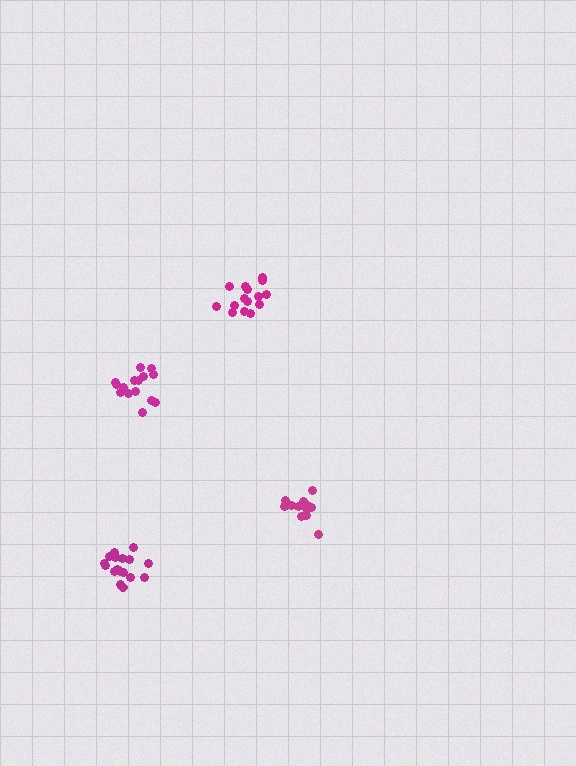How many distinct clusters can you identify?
There are 4 distinct clusters.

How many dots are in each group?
Group 1: 12 dots, Group 2: 15 dots, Group 3: 15 dots, Group 4: 17 dots (59 total).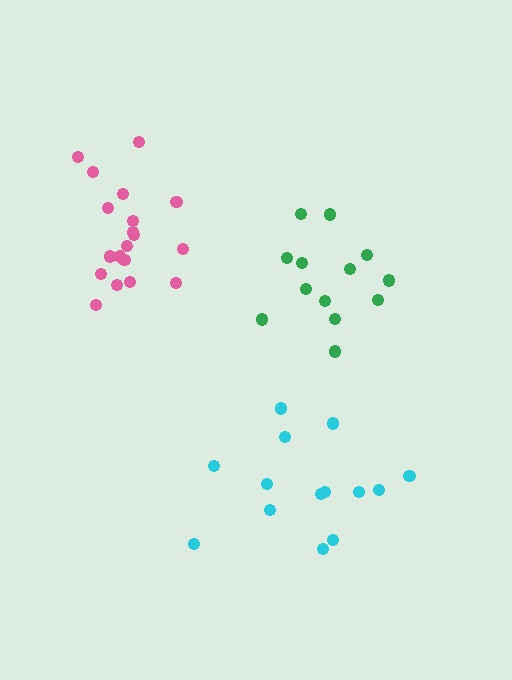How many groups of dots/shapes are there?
There are 3 groups.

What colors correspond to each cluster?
The clusters are colored: green, cyan, pink.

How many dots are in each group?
Group 1: 13 dots, Group 2: 14 dots, Group 3: 19 dots (46 total).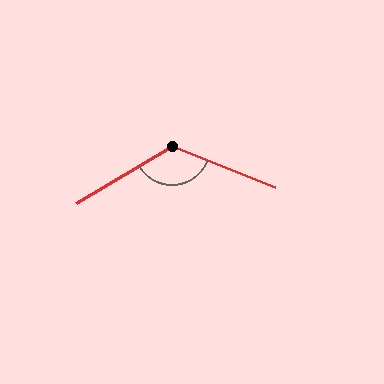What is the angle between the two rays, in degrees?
Approximately 128 degrees.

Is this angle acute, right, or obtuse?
It is obtuse.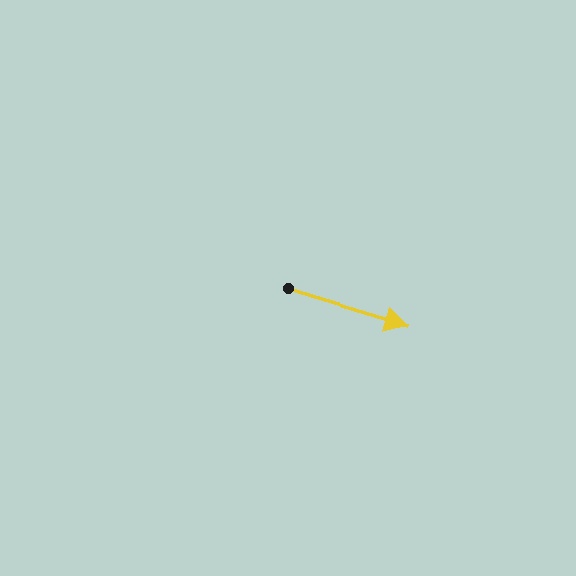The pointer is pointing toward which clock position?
Roughly 4 o'clock.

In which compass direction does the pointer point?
East.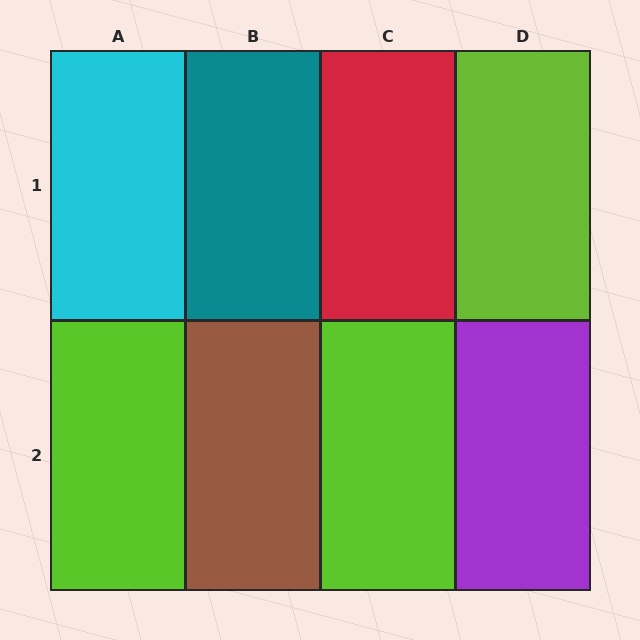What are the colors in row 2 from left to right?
Lime, brown, lime, purple.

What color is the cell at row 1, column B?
Teal.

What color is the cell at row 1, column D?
Lime.